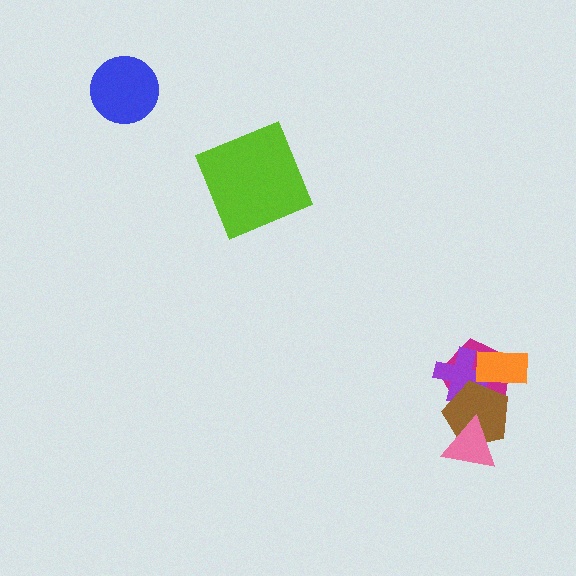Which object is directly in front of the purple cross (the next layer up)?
The brown pentagon is directly in front of the purple cross.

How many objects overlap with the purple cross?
3 objects overlap with the purple cross.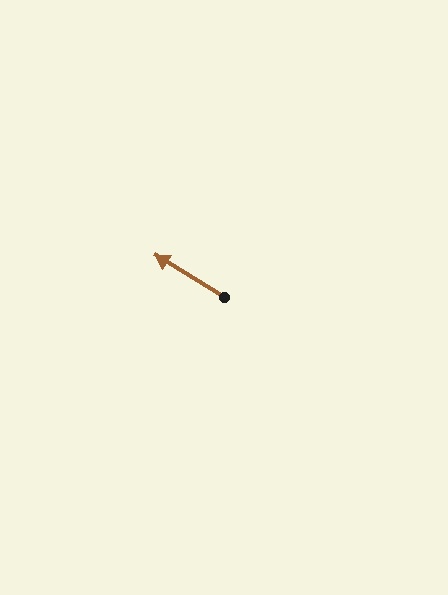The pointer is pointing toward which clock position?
Roughly 10 o'clock.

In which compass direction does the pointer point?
Northwest.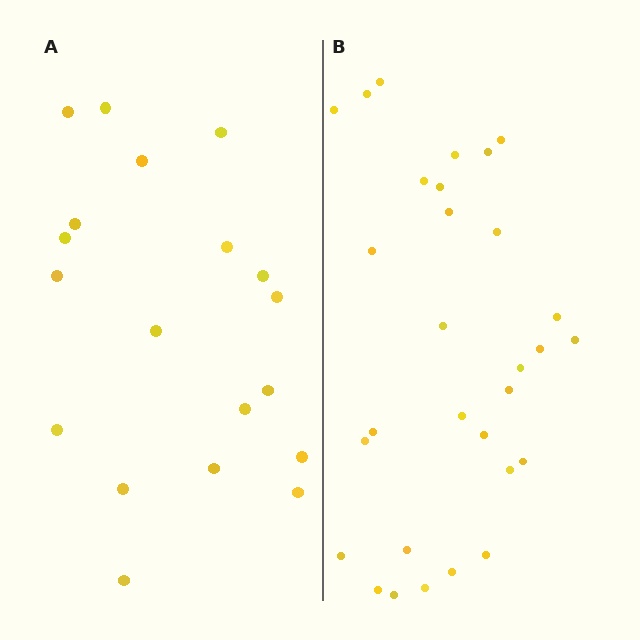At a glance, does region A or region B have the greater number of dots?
Region B (the right region) has more dots.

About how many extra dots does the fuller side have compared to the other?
Region B has roughly 12 or so more dots than region A.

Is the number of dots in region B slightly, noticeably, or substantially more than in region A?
Region B has substantially more. The ratio is roughly 1.6 to 1.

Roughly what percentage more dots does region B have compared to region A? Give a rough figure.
About 60% more.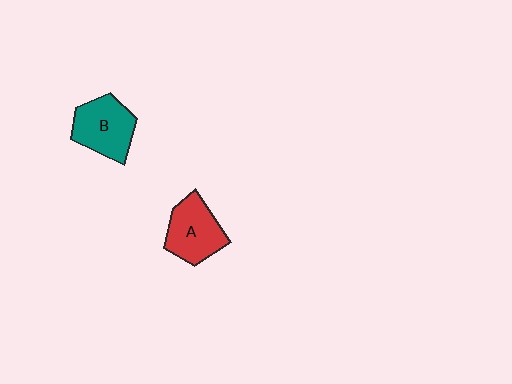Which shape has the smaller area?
Shape A (red).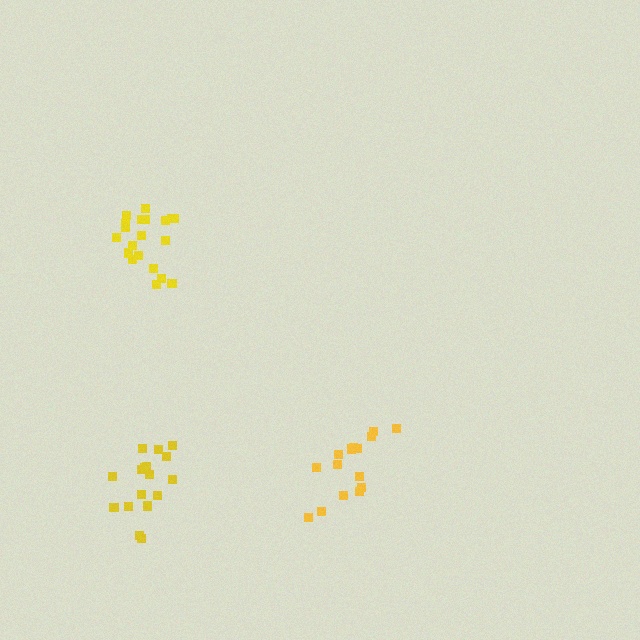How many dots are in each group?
Group 1: 20 dots, Group 2: 15 dots, Group 3: 17 dots (52 total).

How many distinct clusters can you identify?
There are 3 distinct clusters.